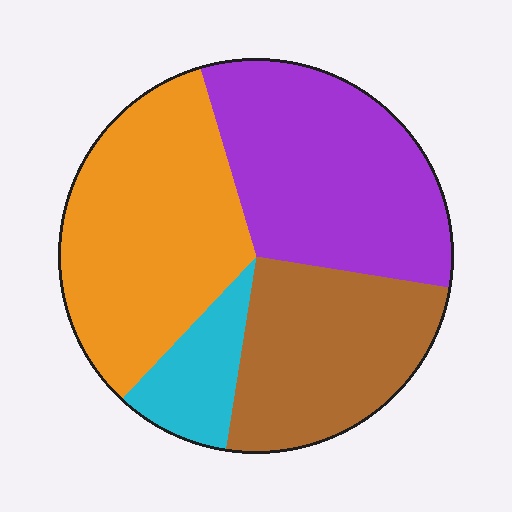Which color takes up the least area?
Cyan, at roughly 10%.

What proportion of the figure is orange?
Orange takes up about one third (1/3) of the figure.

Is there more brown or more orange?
Orange.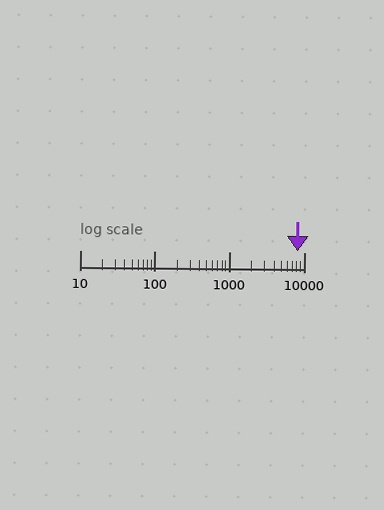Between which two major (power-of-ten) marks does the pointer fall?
The pointer is between 1000 and 10000.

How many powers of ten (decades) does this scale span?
The scale spans 3 decades, from 10 to 10000.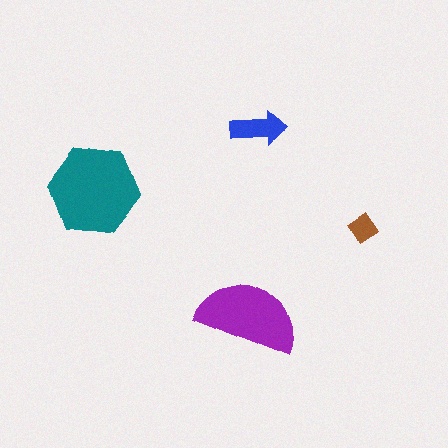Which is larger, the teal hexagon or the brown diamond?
The teal hexagon.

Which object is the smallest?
The brown diamond.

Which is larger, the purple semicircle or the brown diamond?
The purple semicircle.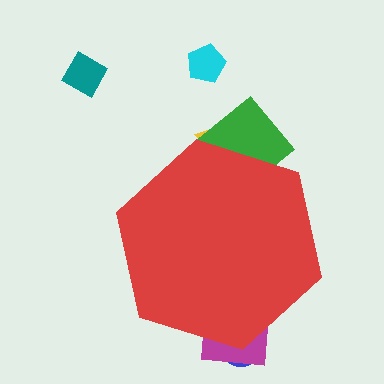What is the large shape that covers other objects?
A red hexagon.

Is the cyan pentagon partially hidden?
No, the cyan pentagon is fully visible.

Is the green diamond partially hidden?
Yes, the green diamond is partially hidden behind the red hexagon.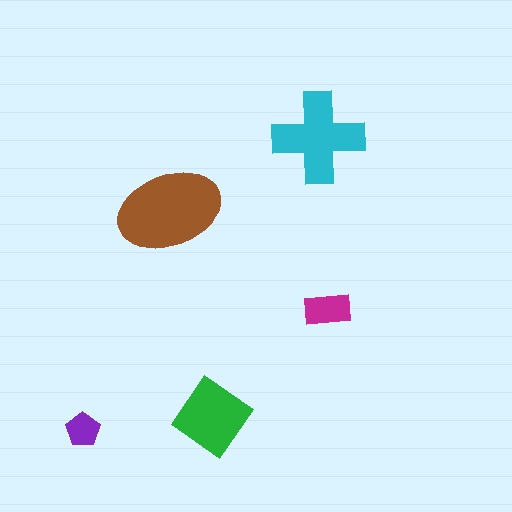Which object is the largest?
The brown ellipse.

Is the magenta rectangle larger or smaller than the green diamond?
Smaller.